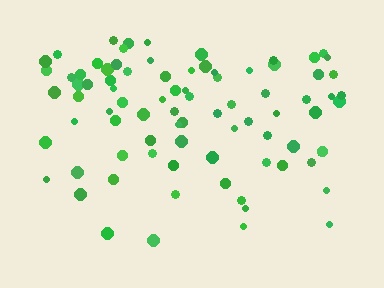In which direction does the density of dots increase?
From bottom to top, with the top side densest.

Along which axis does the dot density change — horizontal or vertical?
Vertical.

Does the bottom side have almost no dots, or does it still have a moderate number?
Still a moderate number, just noticeably fewer than the top.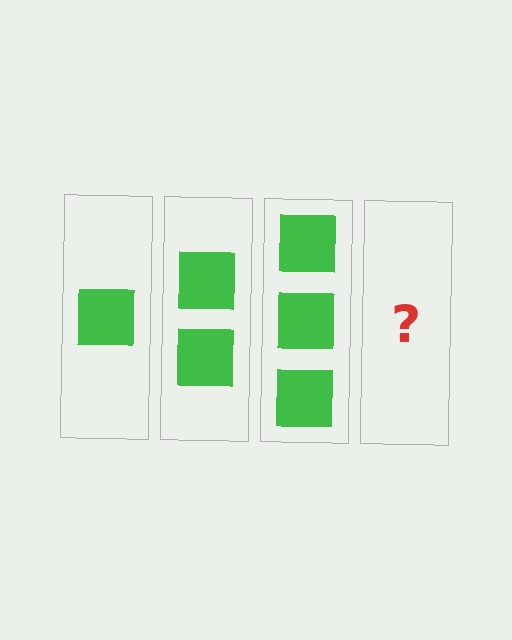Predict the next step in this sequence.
The next step is 4 squares.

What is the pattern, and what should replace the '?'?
The pattern is that each step adds one more square. The '?' should be 4 squares.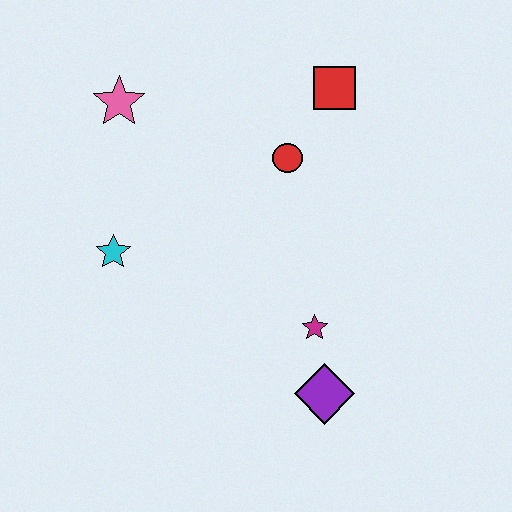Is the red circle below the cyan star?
No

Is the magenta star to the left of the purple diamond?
Yes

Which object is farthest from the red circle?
The purple diamond is farthest from the red circle.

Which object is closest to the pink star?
The cyan star is closest to the pink star.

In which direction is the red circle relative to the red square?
The red circle is below the red square.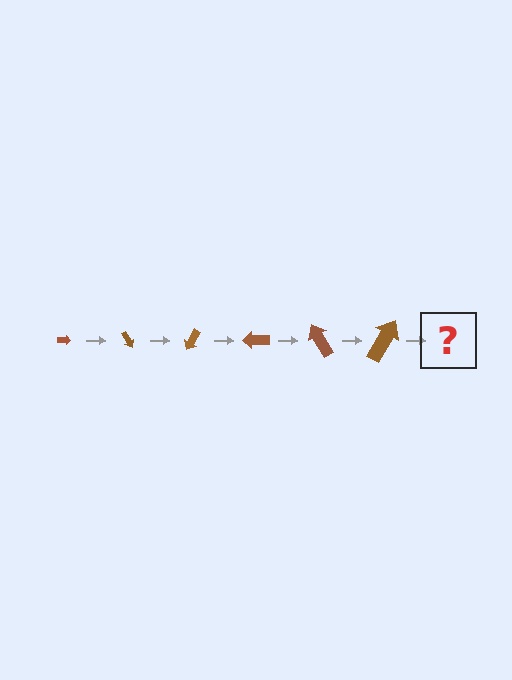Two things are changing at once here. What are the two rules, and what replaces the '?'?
The two rules are that the arrow grows larger each step and it rotates 60 degrees each step. The '?' should be an arrow, larger than the previous one and rotated 360 degrees from the start.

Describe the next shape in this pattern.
It should be an arrow, larger than the previous one and rotated 360 degrees from the start.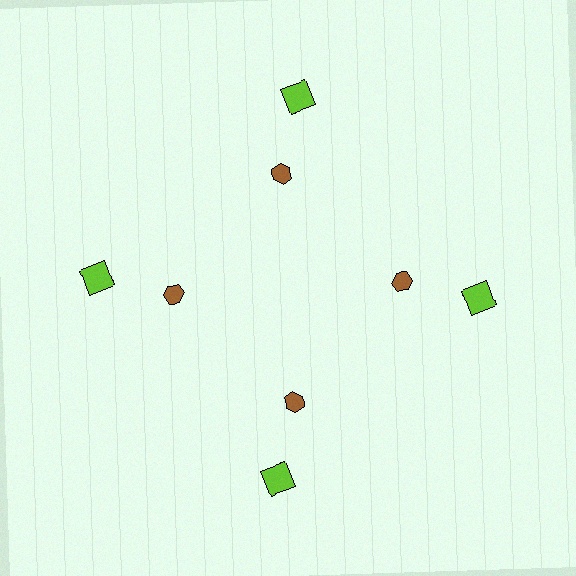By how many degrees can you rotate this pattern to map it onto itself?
The pattern maps onto itself every 90 degrees of rotation.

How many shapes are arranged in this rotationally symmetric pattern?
There are 8 shapes, arranged in 4 groups of 2.